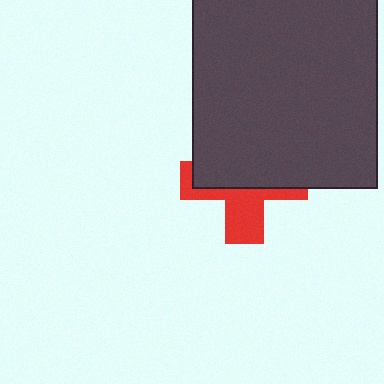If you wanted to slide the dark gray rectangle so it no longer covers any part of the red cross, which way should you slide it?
Slide it up — that is the most direct way to separate the two shapes.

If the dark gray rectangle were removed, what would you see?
You would see the complete red cross.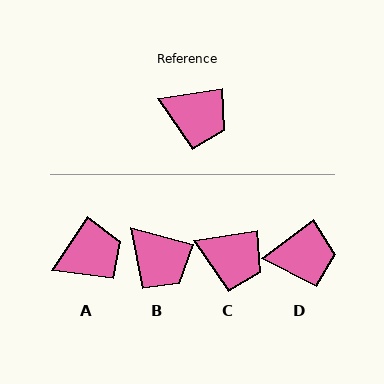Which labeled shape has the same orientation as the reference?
C.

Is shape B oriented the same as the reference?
No, it is off by about 23 degrees.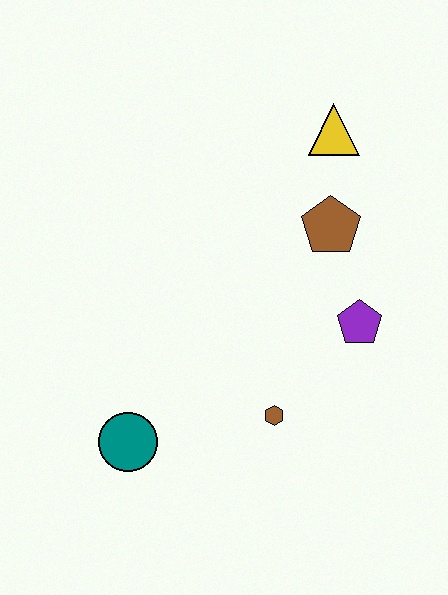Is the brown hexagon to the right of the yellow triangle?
No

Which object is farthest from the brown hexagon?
The yellow triangle is farthest from the brown hexagon.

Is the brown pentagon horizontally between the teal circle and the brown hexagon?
No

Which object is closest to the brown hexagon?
The purple pentagon is closest to the brown hexagon.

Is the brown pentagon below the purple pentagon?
No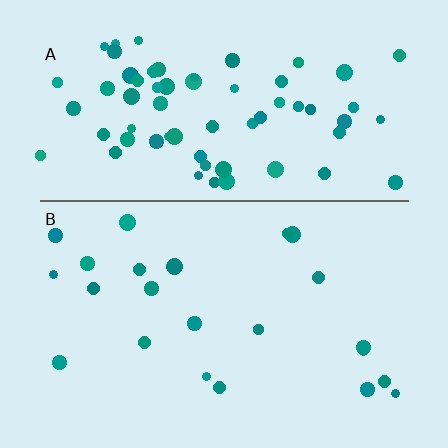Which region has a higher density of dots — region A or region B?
A (the top).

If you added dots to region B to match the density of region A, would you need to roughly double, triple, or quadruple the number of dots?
Approximately triple.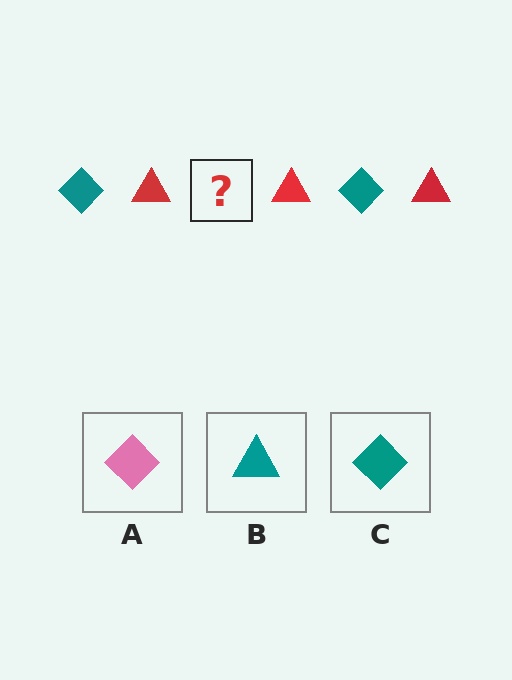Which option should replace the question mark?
Option C.